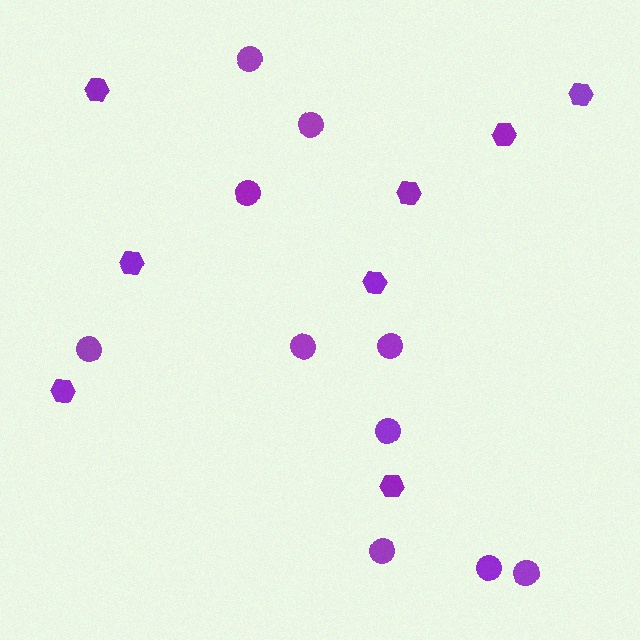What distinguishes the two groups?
There are 2 groups: one group of hexagons (8) and one group of circles (10).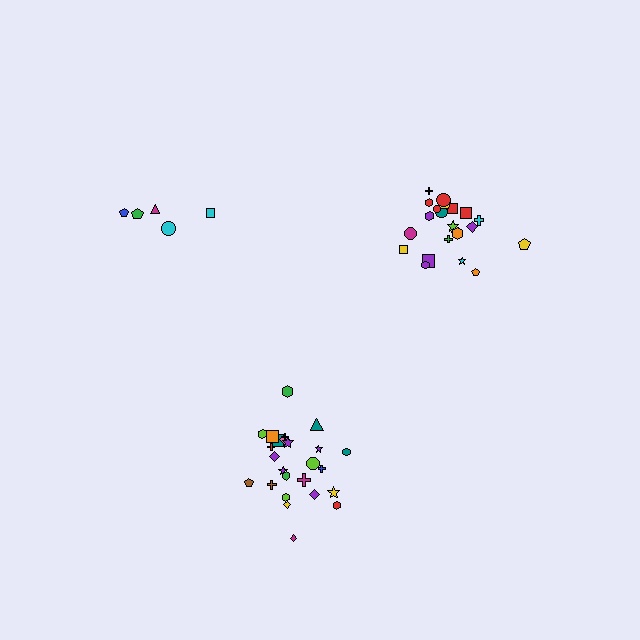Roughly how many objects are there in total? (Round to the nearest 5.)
Roughly 50 objects in total.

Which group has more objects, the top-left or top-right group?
The top-right group.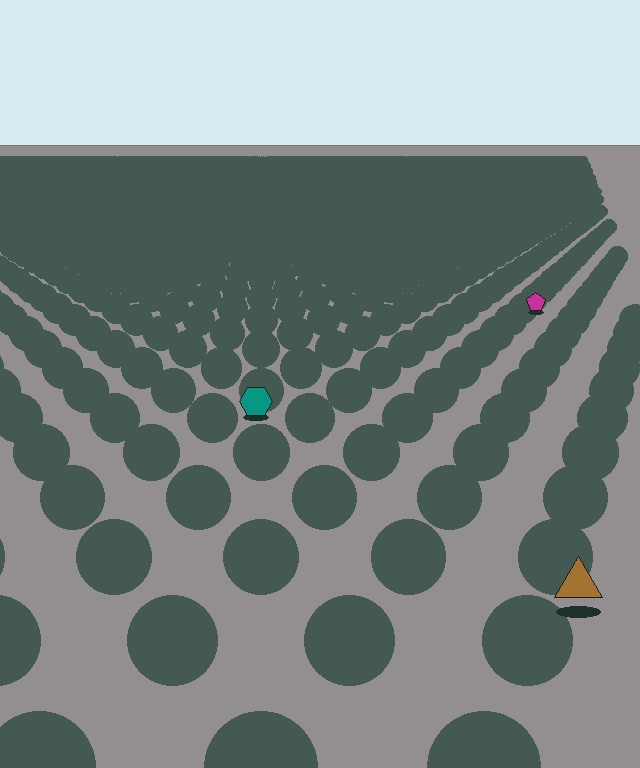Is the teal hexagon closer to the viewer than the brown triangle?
No. The brown triangle is closer — you can tell from the texture gradient: the ground texture is coarser near it.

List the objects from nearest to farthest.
From nearest to farthest: the brown triangle, the teal hexagon, the magenta pentagon.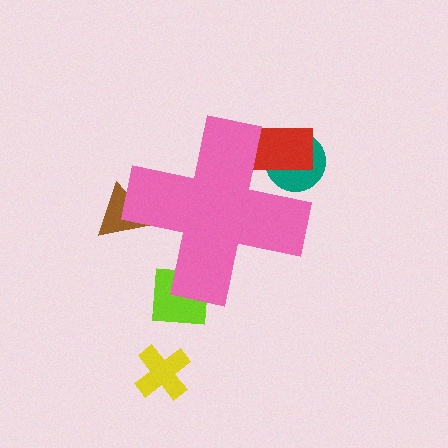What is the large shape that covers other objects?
A pink cross.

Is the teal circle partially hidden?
Yes, the teal circle is partially hidden behind the pink cross.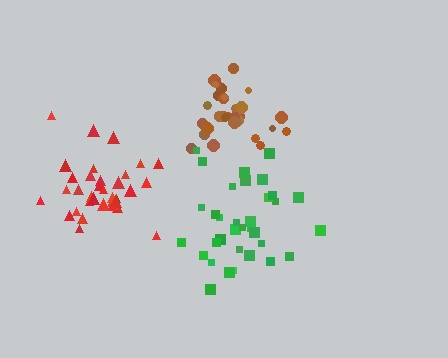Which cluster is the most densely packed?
Brown.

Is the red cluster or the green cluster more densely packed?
Red.